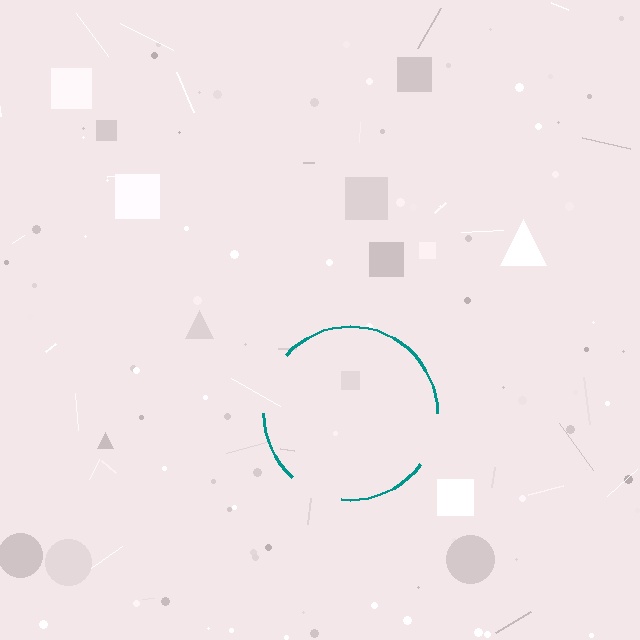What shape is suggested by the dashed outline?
The dashed outline suggests a circle.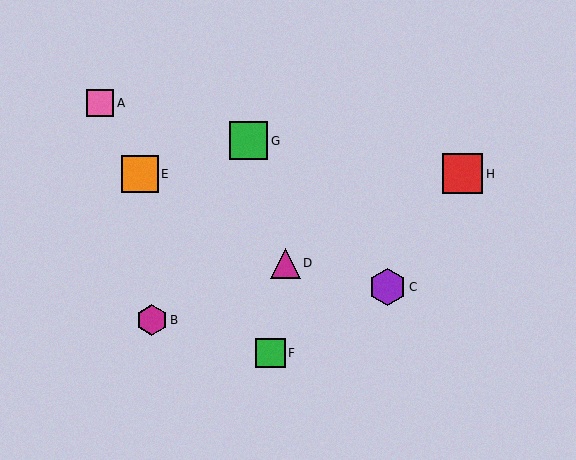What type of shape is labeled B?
Shape B is a magenta hexagon.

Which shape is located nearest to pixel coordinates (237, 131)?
The green square (labeled G) at (249, 141) is nearest to that location.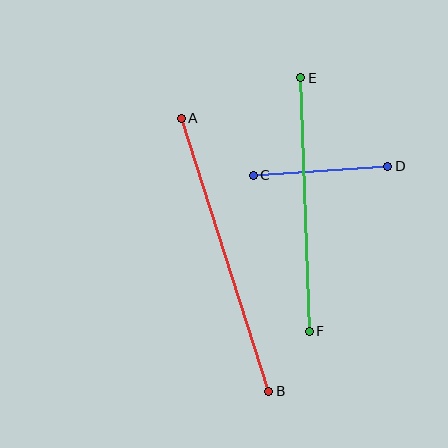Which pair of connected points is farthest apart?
Points A and B are farthest apart.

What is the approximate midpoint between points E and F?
The midpoint is at approximately (305, 204) pixels.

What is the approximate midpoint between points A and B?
The midpoint is at approximately (225, 255) pixels.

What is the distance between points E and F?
The distance is approximately 254 pixels.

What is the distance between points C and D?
The distance is approximately 135 pixels.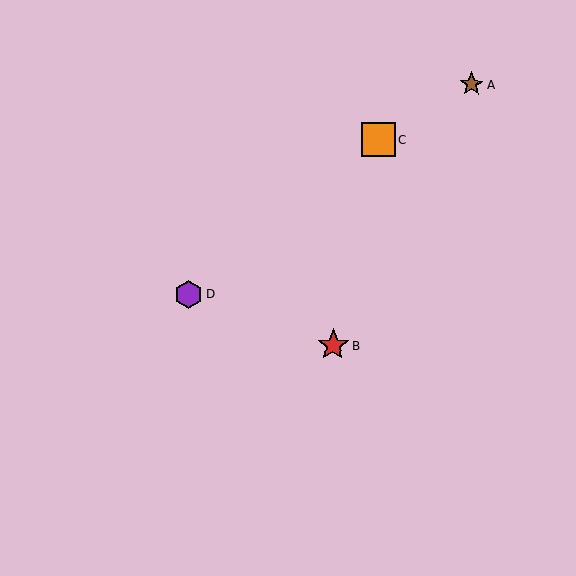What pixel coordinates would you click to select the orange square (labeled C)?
Click at (379, 139) to select the orange square C.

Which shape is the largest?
The orange square (labeled C) is the largest.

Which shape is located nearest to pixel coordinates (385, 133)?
The orange square (labeled C) at (379, 139) is nearest to that location.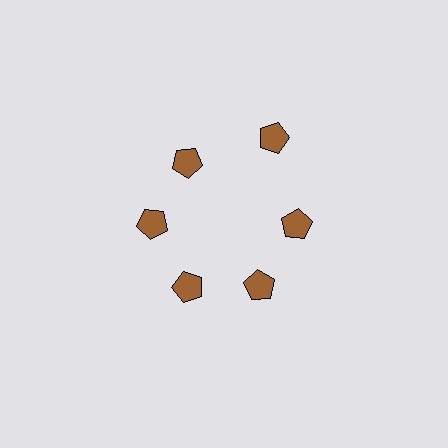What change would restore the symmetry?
The symmetry would be restored by moving it inward, back onto the ring so that all 6 pentagons sit at equal angles and equal distance from the center.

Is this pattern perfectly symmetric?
No. The 6 brown pentagons are arranged in a ring, but one element near the 1 o'clock position is pushed outward from the center, breaking the 6-fold rotational symmetry.